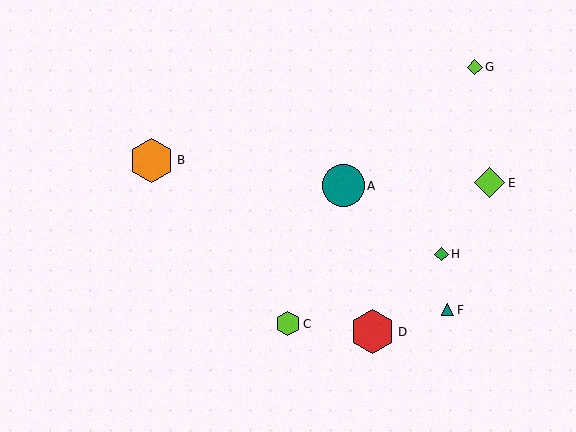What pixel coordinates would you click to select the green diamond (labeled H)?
Click at (442, 254) to select the green diamond H.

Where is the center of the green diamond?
The center of the green diamond is at (442, 254).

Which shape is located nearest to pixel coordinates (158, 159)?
The orange hexagon (labeled B) at (152, 160) is nearest to that location.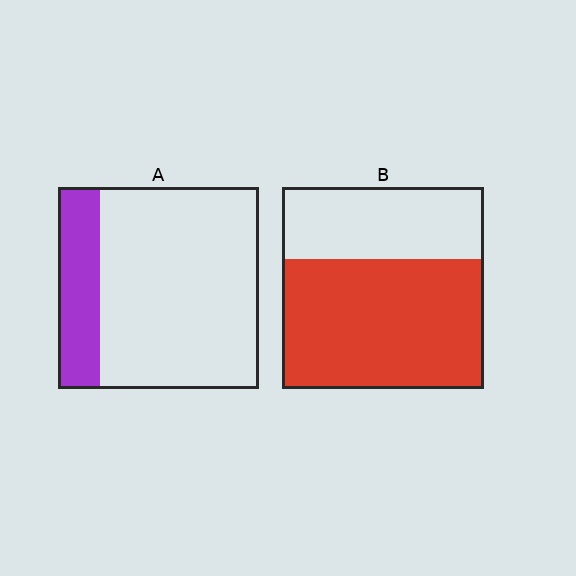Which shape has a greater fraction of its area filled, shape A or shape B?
Shape B.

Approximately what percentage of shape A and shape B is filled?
A is approximately 20% and B is approximately 65%.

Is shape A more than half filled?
No.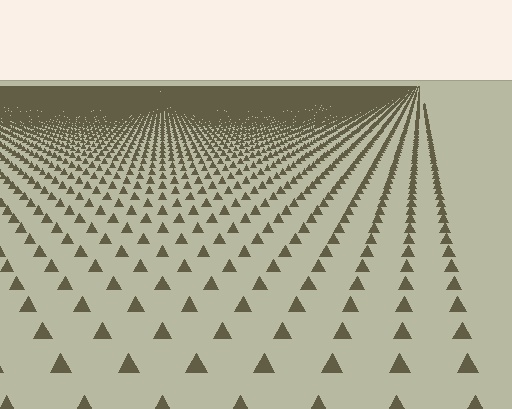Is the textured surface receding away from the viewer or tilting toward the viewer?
The surface is receding away from the viewer. Texture elements get smaller and denser toward the top.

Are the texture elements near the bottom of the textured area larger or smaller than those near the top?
Larger. Near the bottom, elements are closer to the viewer and appear at a bigger on-screen size.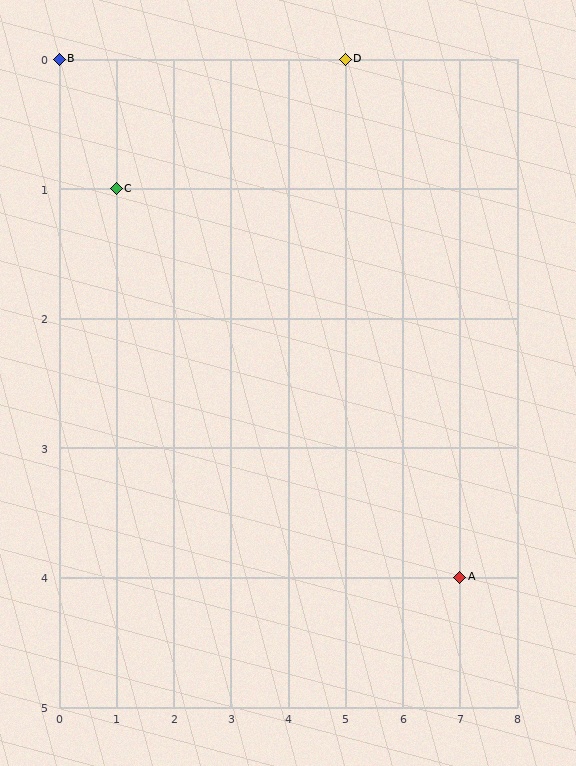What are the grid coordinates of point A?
Point A is at grid coordinates (7, 4).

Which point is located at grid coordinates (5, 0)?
Point D is at (5, 0).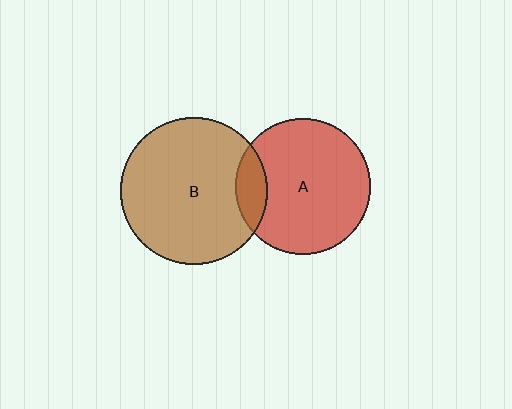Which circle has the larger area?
Circle B (brown).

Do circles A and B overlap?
Yes.